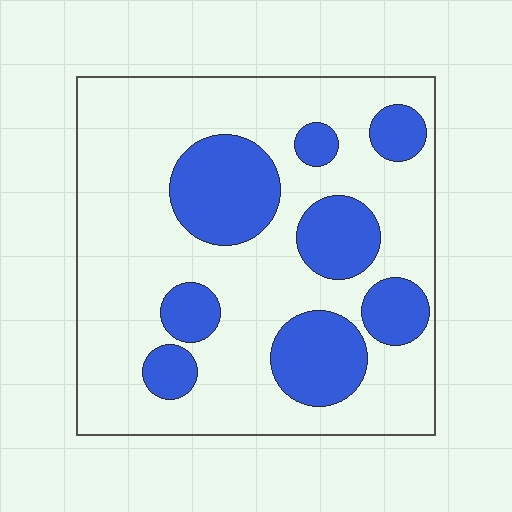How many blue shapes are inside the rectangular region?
8.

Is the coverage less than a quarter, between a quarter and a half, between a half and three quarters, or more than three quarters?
Between a quarter and a half.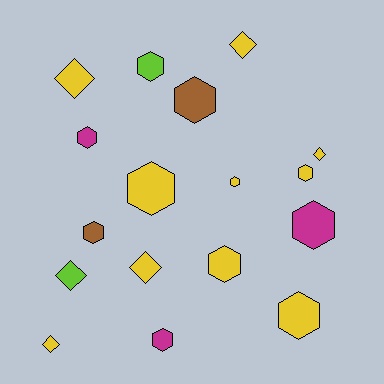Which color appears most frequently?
Yellow, with 10 objects.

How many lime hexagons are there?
There is 1 lime hexagon.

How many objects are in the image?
There are 17 objects.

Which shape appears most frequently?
Hexagon, with 11 objects.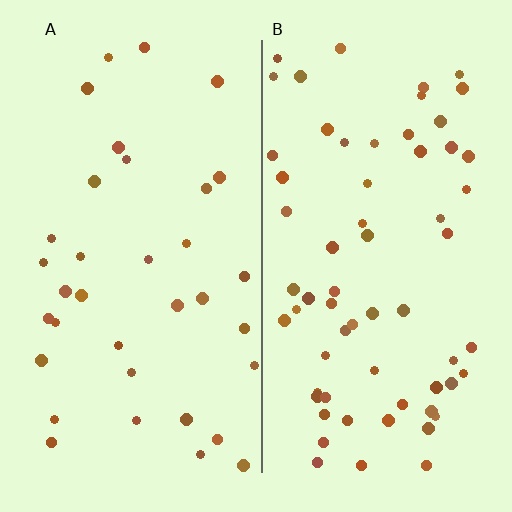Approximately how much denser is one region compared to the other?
Approximately 1.8× — region B over region A.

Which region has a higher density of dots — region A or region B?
B (the right).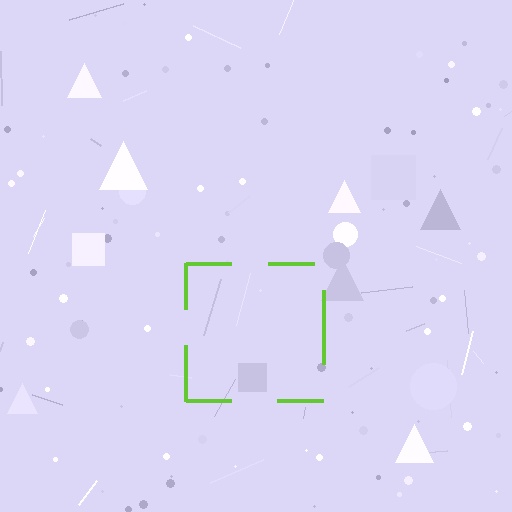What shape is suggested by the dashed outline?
The dashed outline suggests a square.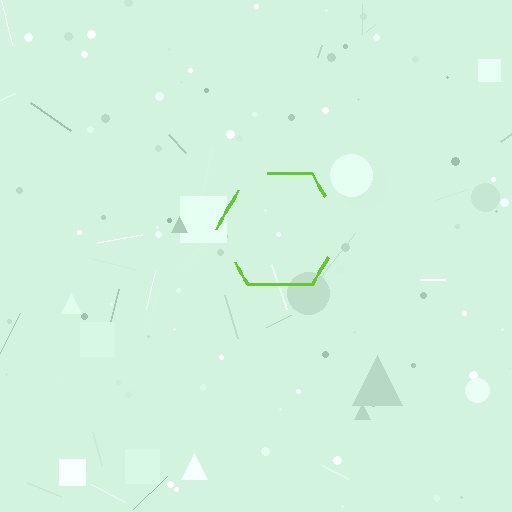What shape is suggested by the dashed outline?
The dashed outline suggests a hexagon.